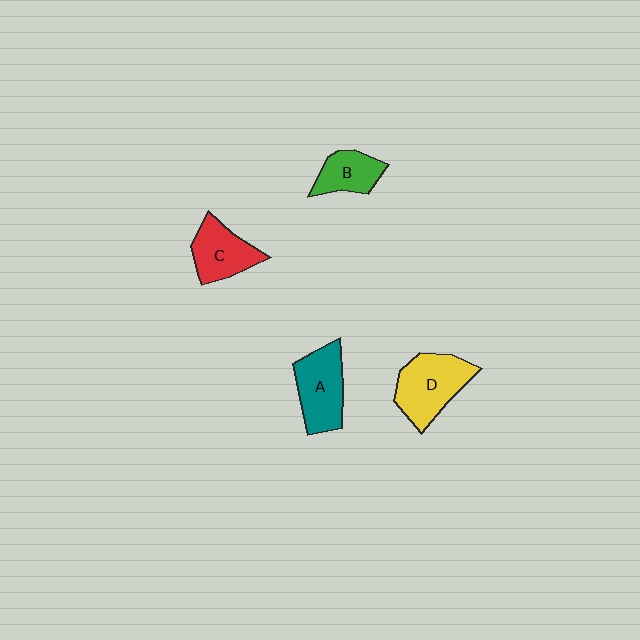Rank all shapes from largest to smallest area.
From largest to smallest: D (yellow), A (teal), C (red), B (green).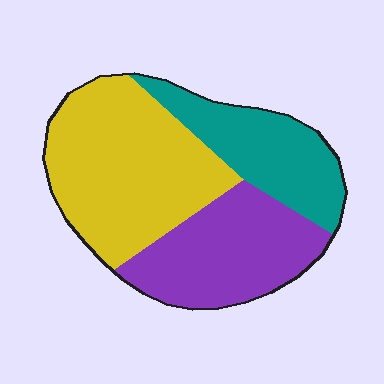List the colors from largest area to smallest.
From largest to smallest: yellow, purple, teal.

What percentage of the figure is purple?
Purple takes up about one third (1/3) of the figure.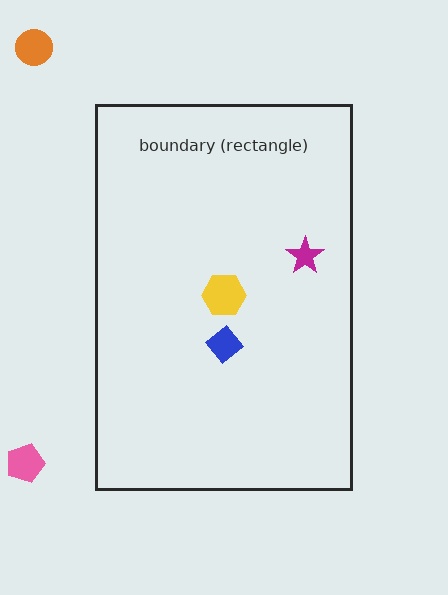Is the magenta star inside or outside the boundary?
Inside.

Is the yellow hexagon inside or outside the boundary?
Inside.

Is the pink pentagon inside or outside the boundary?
Outside.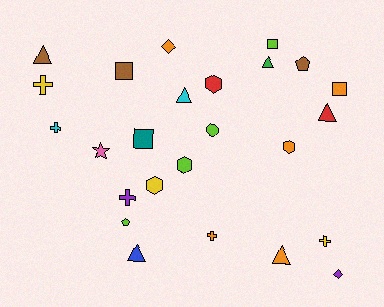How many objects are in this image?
There are 25 objects.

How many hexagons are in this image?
There are 4 hexagons.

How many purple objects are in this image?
There are 2 purple objects.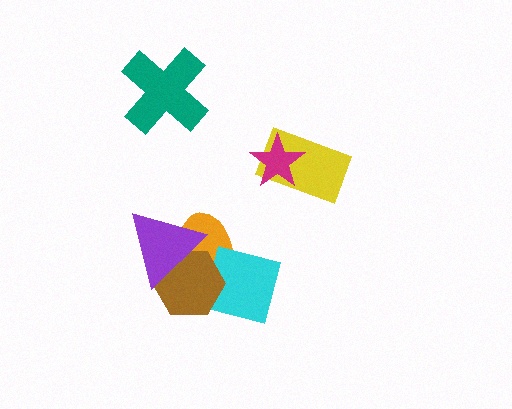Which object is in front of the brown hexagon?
The purple triangle is in front of the brown hexagon.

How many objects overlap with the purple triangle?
2 objects overlap with the purple triangle.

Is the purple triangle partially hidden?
No, no other shape covers it.